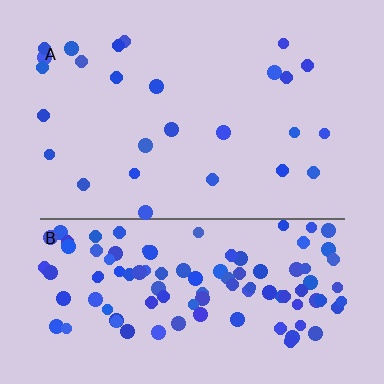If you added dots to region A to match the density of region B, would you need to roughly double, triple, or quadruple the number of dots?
Approximately quadruple.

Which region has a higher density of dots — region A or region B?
B (the bottom).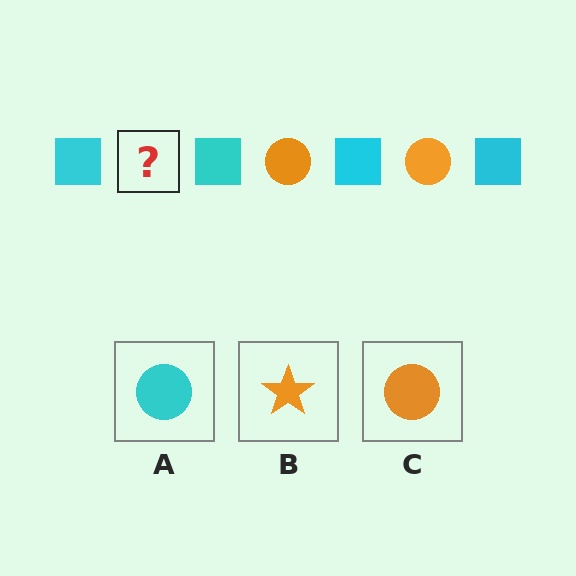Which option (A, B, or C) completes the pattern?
C.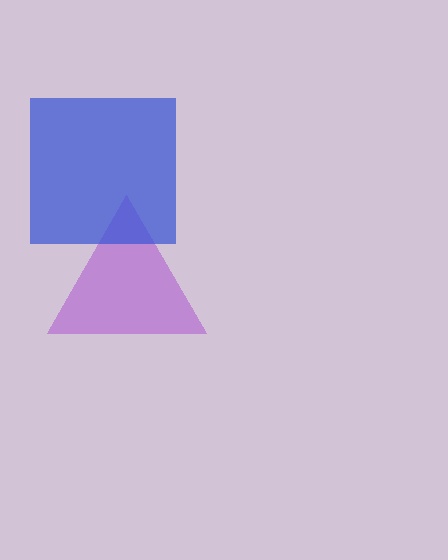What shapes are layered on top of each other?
The layered shapes are: a purple triangle, a blue square.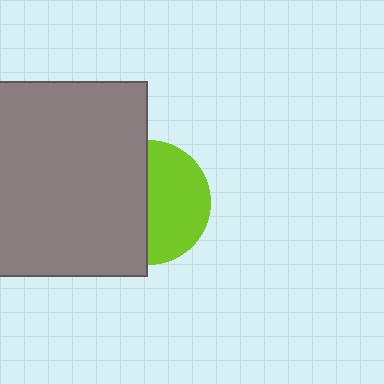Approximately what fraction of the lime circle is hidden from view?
Roughly 49% of the lime circle is hidden behind the gray rectangle.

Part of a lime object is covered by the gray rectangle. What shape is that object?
It is a circle.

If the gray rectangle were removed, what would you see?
You would see the complete lime circle.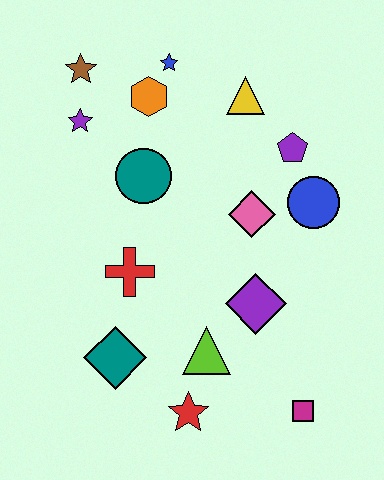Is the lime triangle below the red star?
No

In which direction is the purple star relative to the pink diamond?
The purple star is to the left of the pink diamond.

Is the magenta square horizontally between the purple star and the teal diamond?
No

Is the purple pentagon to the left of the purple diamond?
No